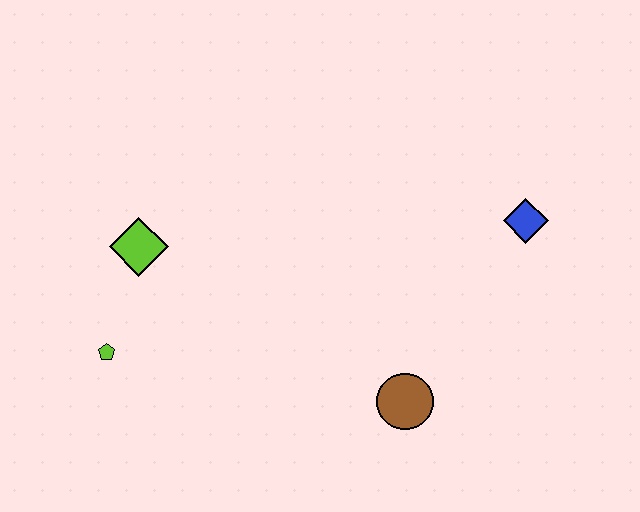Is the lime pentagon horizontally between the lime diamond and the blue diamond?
No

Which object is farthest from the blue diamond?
The lime pentagon is farthest from the blue diamond.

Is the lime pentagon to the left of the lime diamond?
Yes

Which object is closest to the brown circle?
The blue diamond is closest to the brown circle.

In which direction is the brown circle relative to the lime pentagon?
The brown circle is to the right of the lime pentagon.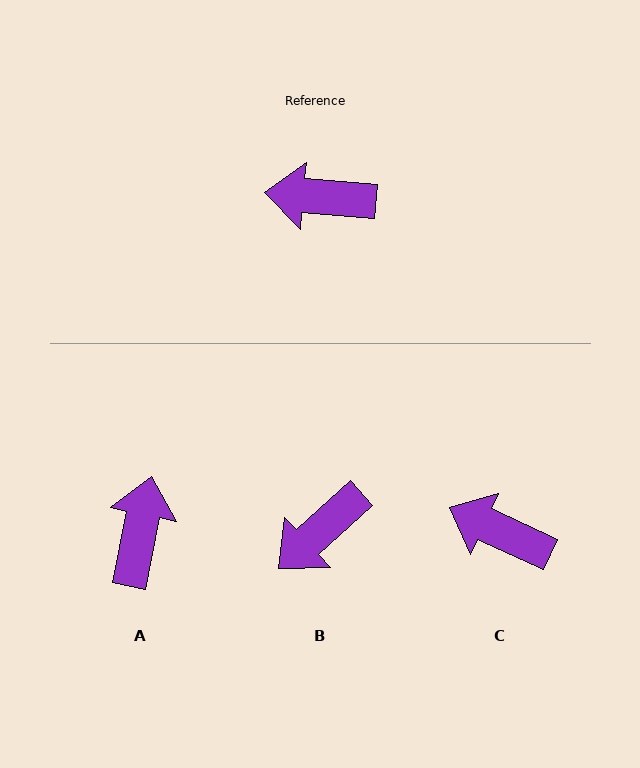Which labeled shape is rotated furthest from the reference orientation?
A, about 97 degrees away.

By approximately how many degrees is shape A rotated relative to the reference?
Approximately 97 degrees clockwise.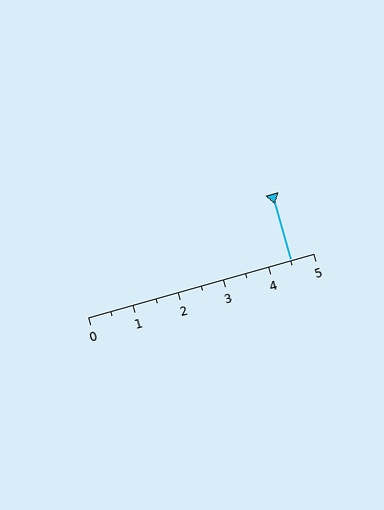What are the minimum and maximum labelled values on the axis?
The axis runs from 0 to 5.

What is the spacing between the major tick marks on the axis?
The major ticks are spaced 1 apart.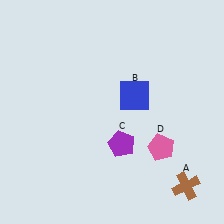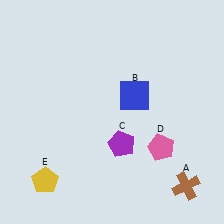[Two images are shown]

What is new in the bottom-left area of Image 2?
A yellow pentagon (E) was added in the bottom-left area of Image 2.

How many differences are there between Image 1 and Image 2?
There is 1 difference between the two images.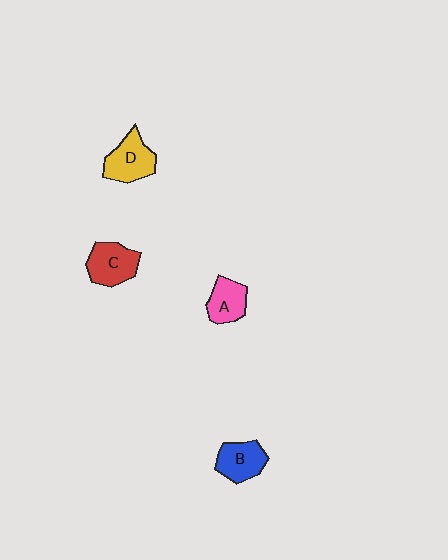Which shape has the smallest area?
Shape A (pink).